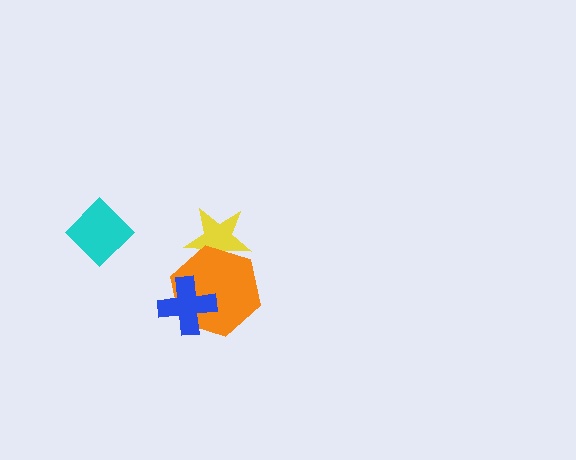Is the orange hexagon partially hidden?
Yes, it is partially covered by another shape.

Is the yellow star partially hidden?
Yes, it is partially covered by another shape.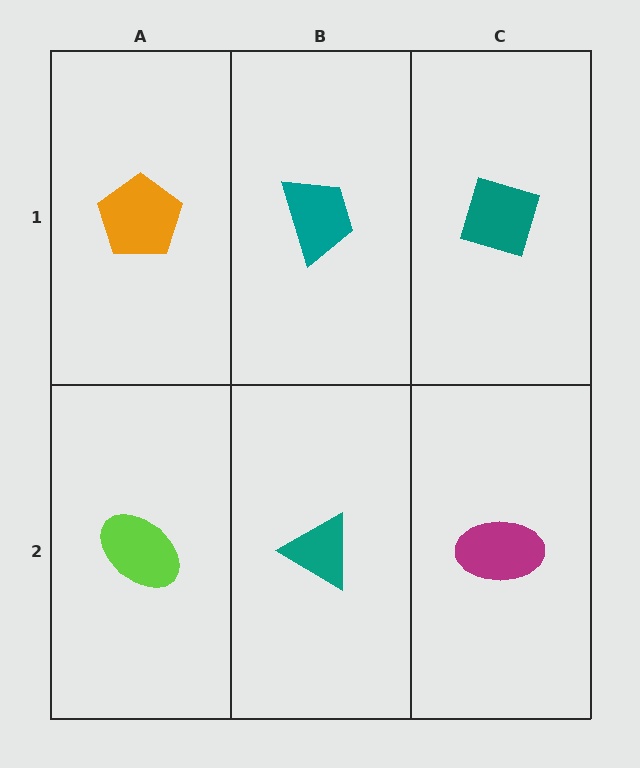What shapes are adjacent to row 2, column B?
A teal trapezoid (row 1, column B), a lime ellipse (row 2, column A), a magenta ellipse (row 2, column C).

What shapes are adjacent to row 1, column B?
A teal triangle (row 2, column B), an orange pentagon (row 1, column A), a teal diamond (row 1, column C).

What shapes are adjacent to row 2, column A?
An orange pentagon (row 1, column A), a teal triangle (row 2, column B).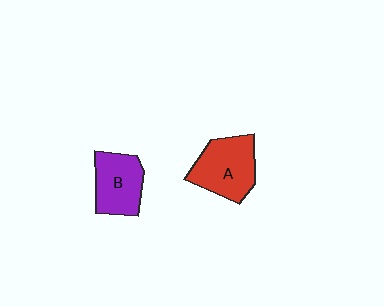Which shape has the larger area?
Shape A (red).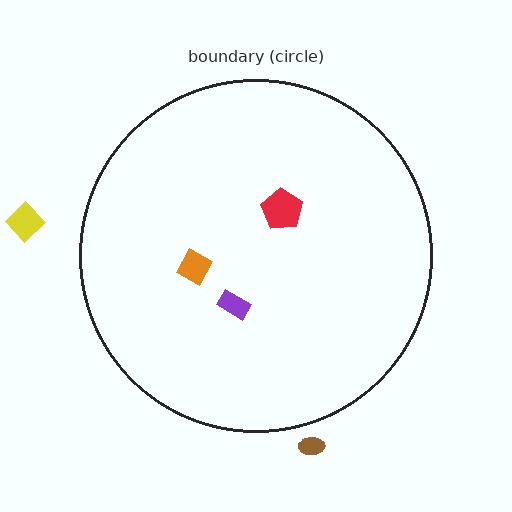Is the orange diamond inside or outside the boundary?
Inside.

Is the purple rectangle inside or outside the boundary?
Inside.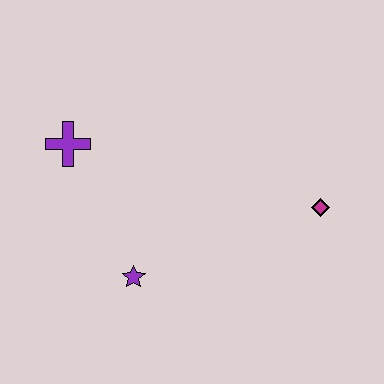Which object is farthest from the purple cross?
The magenta diamond is farthest from the purple cross.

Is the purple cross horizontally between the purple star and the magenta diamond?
No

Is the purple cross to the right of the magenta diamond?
No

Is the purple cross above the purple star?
Yes